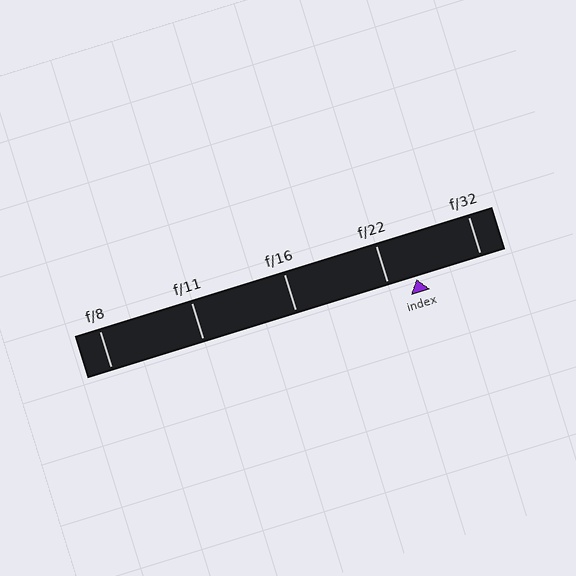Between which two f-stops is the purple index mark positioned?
The index mark is between f/22 and f/32.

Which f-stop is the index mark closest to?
The index mark is closest to f/22.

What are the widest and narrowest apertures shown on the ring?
The widest aperture shown is f/8 and the narrowest is f/32.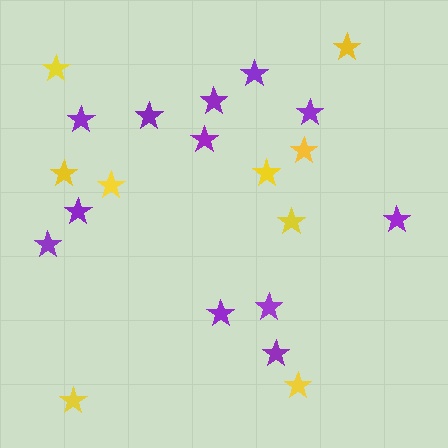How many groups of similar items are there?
There are 2 groups: one group of yellow stars (9) and one group of purple stars (12).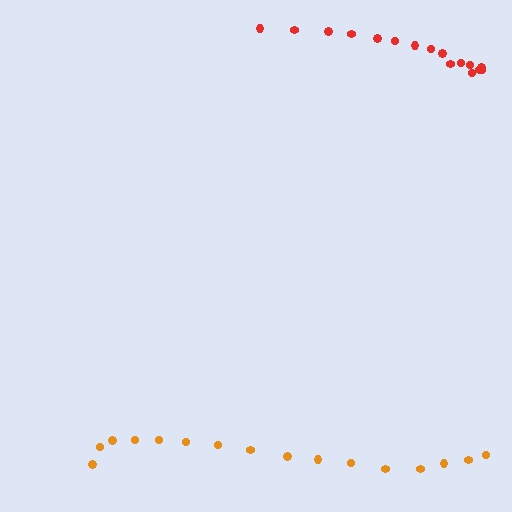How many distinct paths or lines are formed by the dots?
There are 2 distinct paths.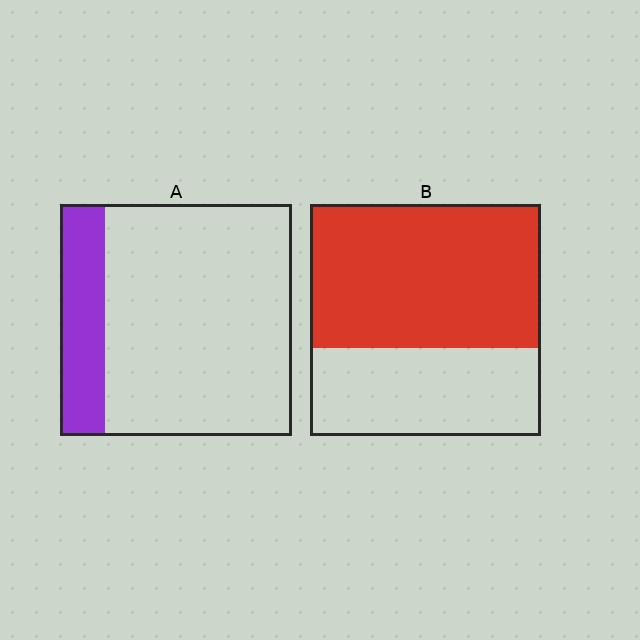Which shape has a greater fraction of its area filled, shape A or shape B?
Shape B.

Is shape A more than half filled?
No.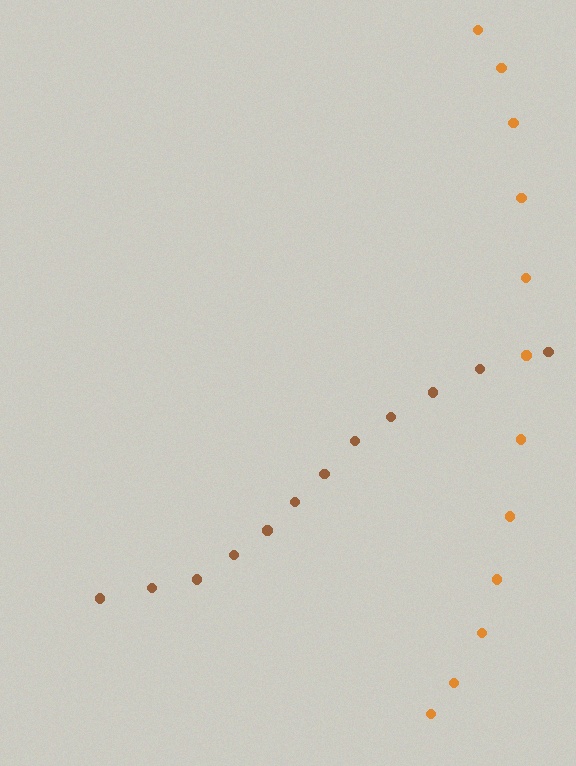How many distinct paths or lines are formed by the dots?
There are 2 distinct paths.